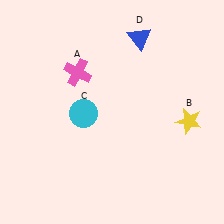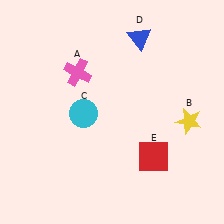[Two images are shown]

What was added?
A red square (E) was added in Image 2.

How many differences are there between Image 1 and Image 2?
There is 1 difference between the two images.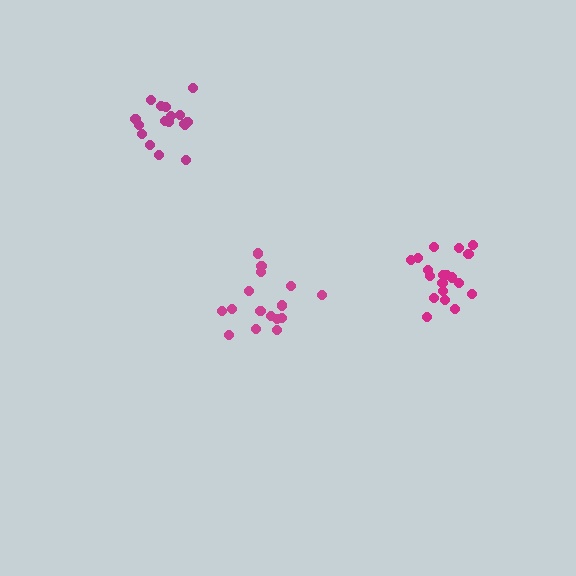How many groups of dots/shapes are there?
There are 3 groups.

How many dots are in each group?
Group 1: 19 dots, Group 2: 16 dots, Group 3: 17 dots (52 total).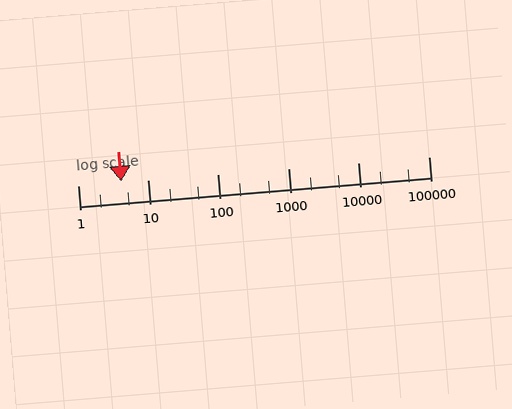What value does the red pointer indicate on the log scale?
The pointer indicates approximately 4.1.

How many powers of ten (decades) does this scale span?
The scale spans 5 decades, from 1 to 100000.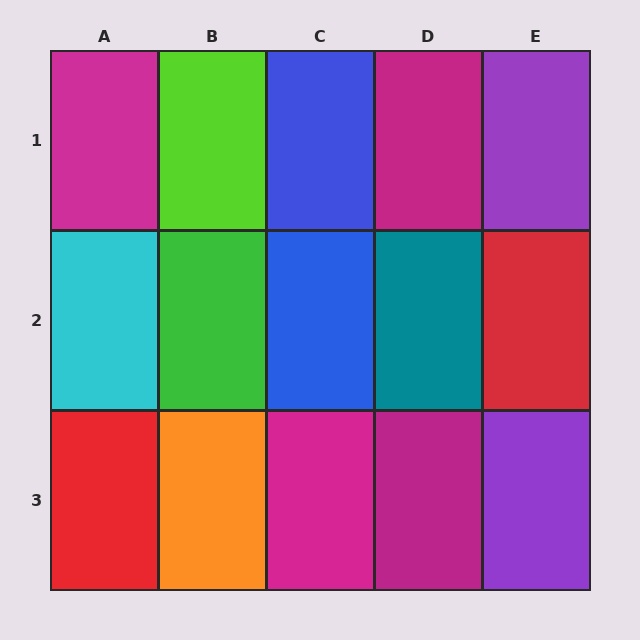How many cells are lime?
1 cell is lime.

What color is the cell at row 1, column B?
Lime.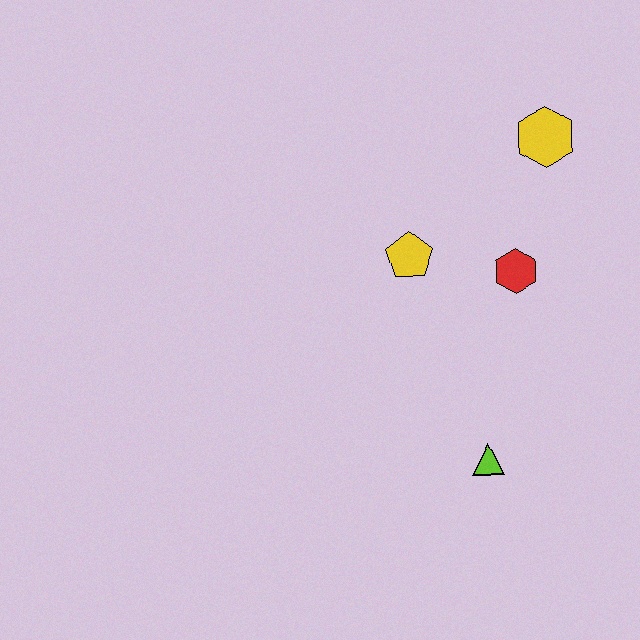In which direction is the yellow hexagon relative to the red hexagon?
The yellow hexagon is above the red hexagon.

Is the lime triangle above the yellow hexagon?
No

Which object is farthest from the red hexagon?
The lime triangle is farthest from the red hexagon.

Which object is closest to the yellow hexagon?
The red hexagon is closest to the yellow hexagon.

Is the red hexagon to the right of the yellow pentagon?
Yes